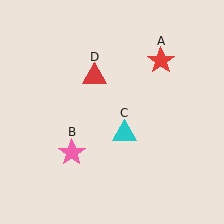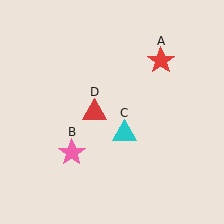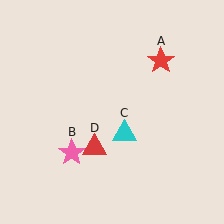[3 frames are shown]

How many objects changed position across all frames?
1 object changed position: red triangle (object D).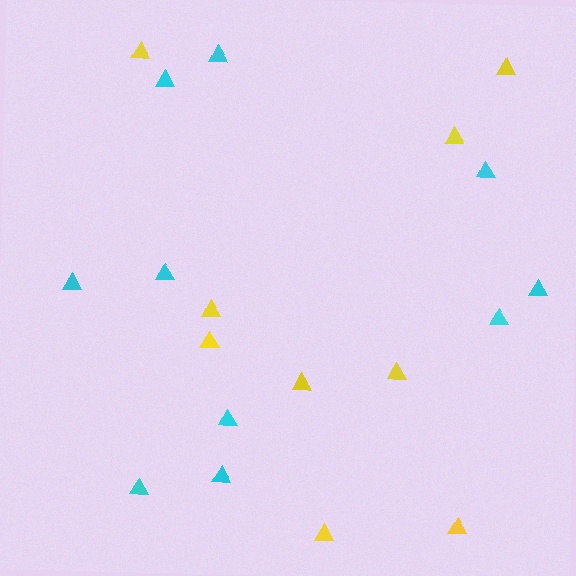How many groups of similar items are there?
There are 2 groups: one group of yellow triangles (9) and one group of cyan triangles (10).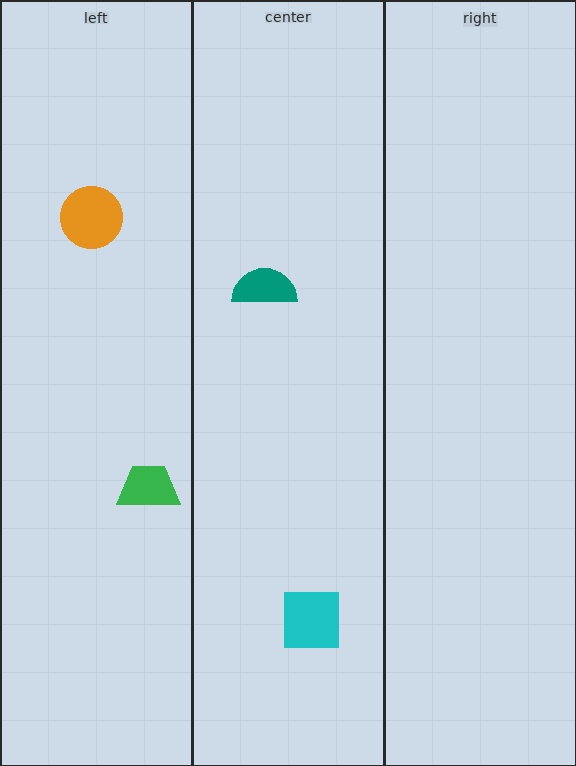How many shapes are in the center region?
2.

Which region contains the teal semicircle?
The center region.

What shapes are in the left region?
The orange circle, the green trapezoid.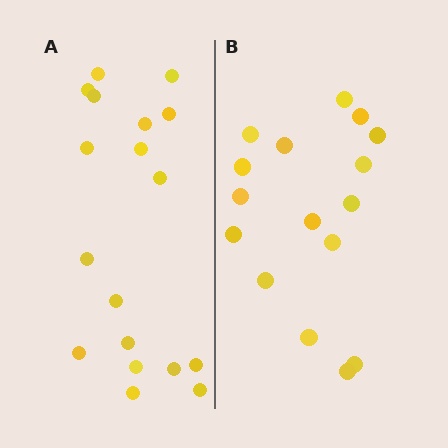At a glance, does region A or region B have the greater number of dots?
Region A (the left region) has more dots.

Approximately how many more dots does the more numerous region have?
Region A has just a few more — roughly 2 or 3 more dots than region B.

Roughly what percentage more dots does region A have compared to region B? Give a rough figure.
About 10% more.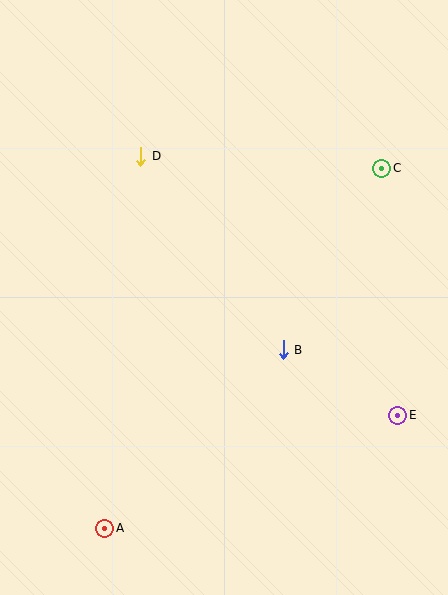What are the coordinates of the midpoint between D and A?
The midpoint between D and A is at (123, 342).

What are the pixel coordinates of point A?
Point A is at (105, 528).